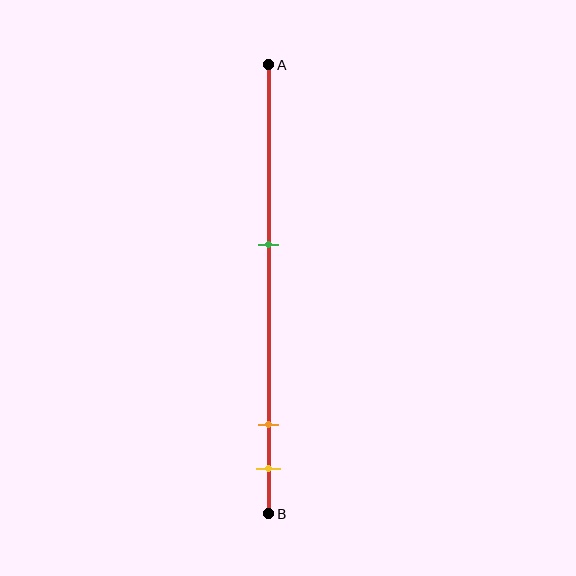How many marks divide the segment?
There are 3 marks dividing the segment.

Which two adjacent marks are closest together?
The orange and yellow marks are the closest adjacent pair.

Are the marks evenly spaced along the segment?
No, the marks are not evenly spaced.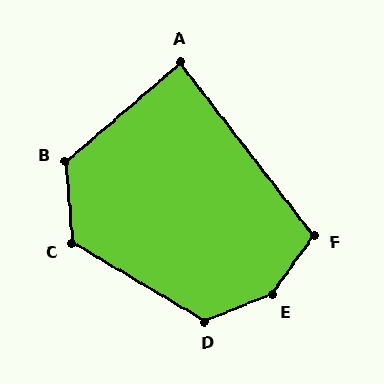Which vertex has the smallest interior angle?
A, at approximately 87 degrees.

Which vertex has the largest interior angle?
E, at approximately 148 degrees.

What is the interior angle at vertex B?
Approximately 126 degrees (obtuse).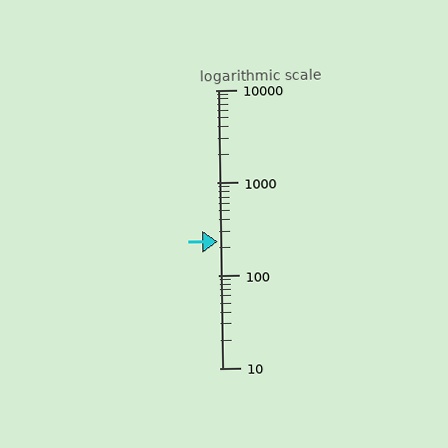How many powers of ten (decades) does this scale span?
The scale spans 3 decades, from 10 to 10000.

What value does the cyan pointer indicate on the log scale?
The pointer indicates approximately 230.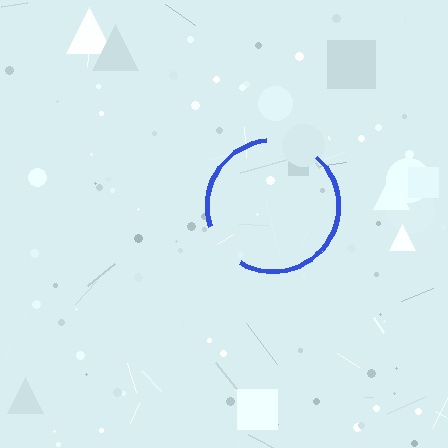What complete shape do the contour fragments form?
The contour fragments form a circle.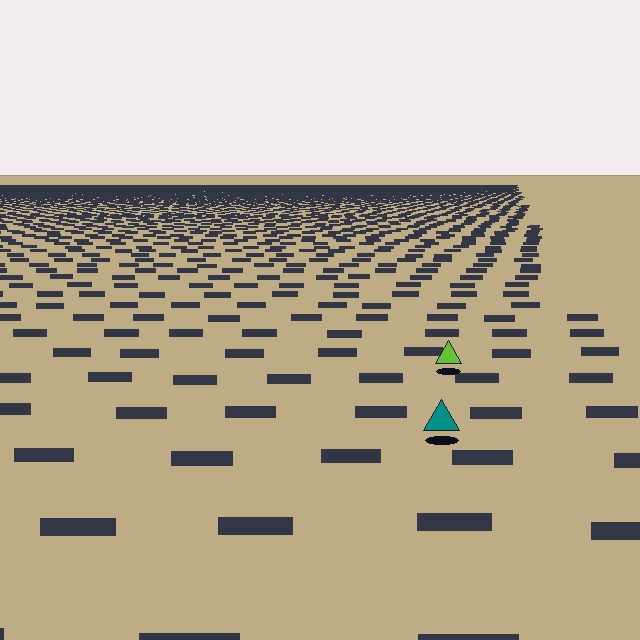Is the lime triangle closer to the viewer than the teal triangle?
No. The teal triangle is closer — you can tell from the texture gradient: the ground texture is coarser near it.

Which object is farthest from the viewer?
The lime triangle is farthest from the viewer. It appears smaller and the ground texture around it is denser.